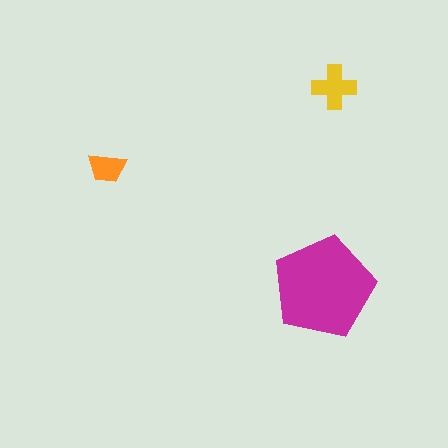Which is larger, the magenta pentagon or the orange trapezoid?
The magenta pentagon.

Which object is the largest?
The magenta pentagon.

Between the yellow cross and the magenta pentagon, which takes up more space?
The magenta pentagon.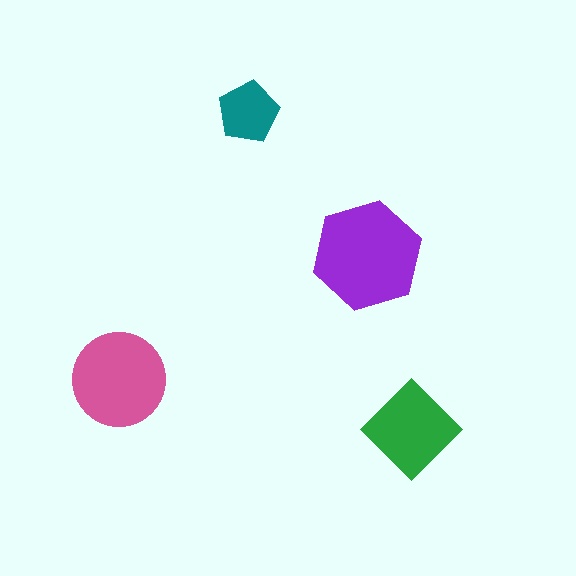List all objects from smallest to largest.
The teal pentagon, the green diamond, the pink circle, the purple hexagon.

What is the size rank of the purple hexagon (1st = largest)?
1st.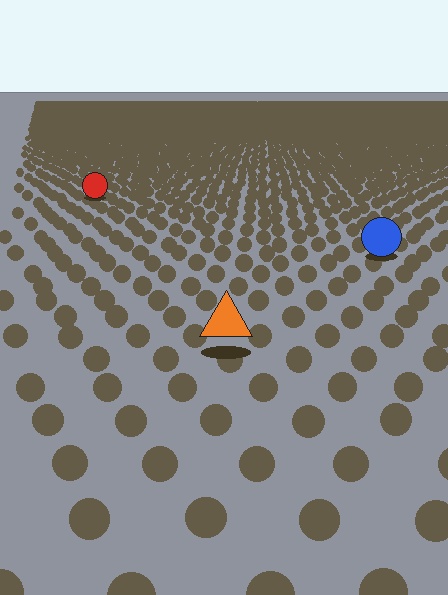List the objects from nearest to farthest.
From nearest to farthest: the orange triangle, the blue circle, the red circle.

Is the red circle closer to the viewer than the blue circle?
No. The blue circle is closer — you can tell from the texture gradient: the ground texture is coarser near it.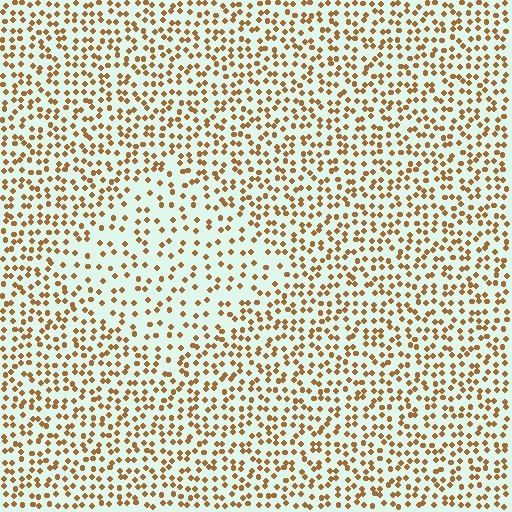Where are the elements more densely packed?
The elements are more densely packed outside the diamond boundary.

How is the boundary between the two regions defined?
The boundary is defined by a change in element density (approximately 1.8x ratio). All elements are the same color, size, and shape.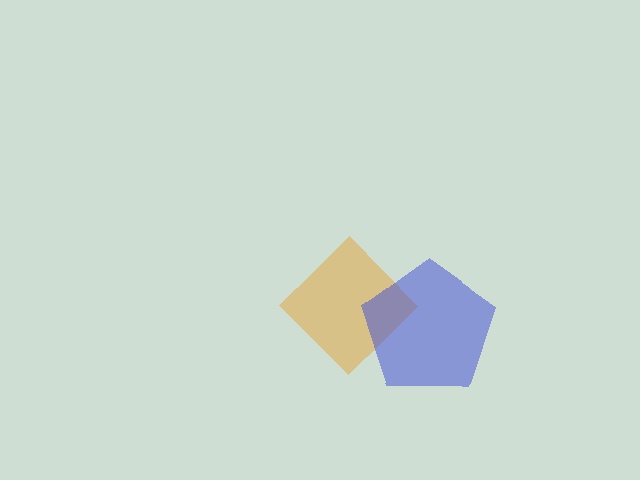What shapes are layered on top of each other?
The layered shapes are: an orange diamond, a blue pentagon.